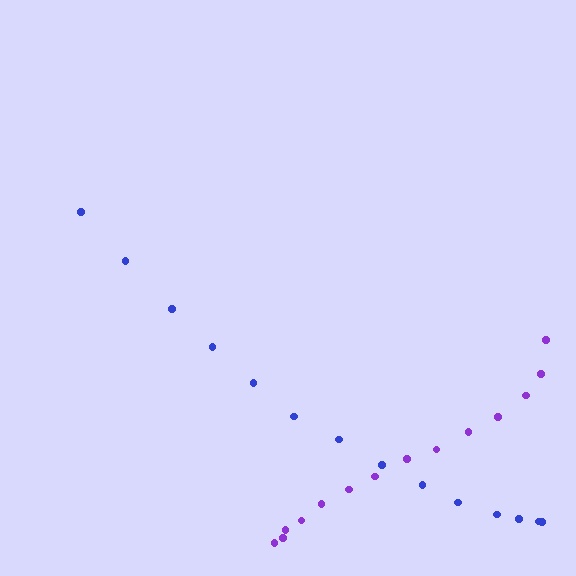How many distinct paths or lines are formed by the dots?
There are 2 distinct paths.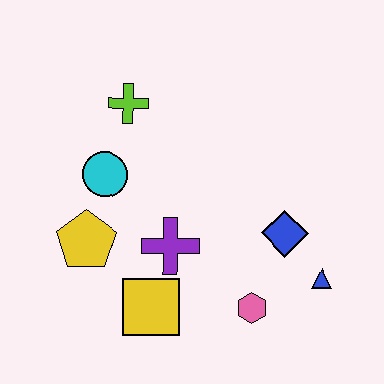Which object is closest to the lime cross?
The cyan circle is closest to the lime cross.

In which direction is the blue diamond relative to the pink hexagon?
The blue diamond is above the pink hexagon.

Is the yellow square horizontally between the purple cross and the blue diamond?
No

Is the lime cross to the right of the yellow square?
No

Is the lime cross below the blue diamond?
No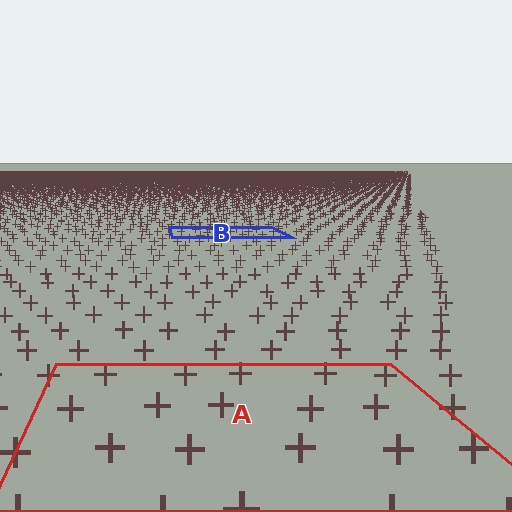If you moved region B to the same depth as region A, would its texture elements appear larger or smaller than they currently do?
They would appear larger. At a closer depth, the same texture elements are projected at a bigger on-screen size.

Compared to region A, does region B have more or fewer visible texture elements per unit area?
Region B has more texture elements per unit area — they are packed more densely because it is farther away.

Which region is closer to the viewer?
Region A is closer. The texture elements there are larger and more spread out.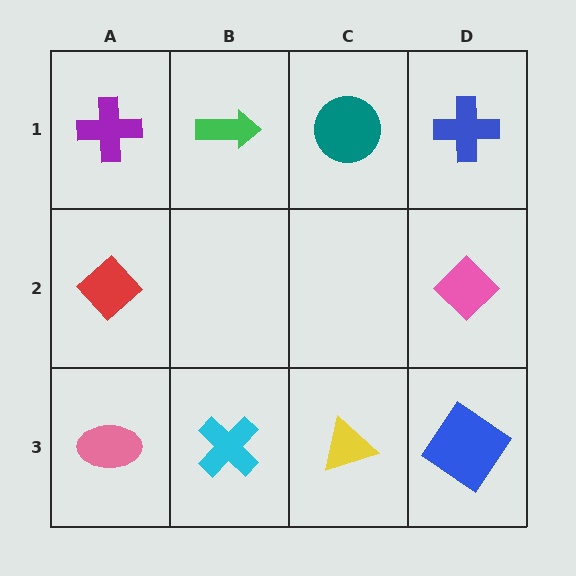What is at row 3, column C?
A yellow triangle.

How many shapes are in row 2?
2 shapes.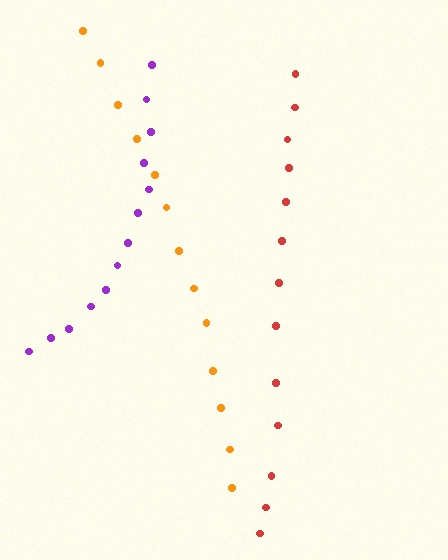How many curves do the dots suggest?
There are 3 distinct paths.